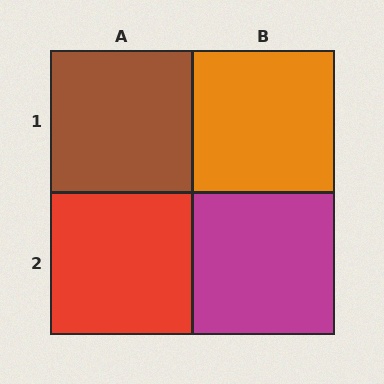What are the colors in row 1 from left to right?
Brown, orange.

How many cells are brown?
1 cell is brown.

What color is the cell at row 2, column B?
Magenta.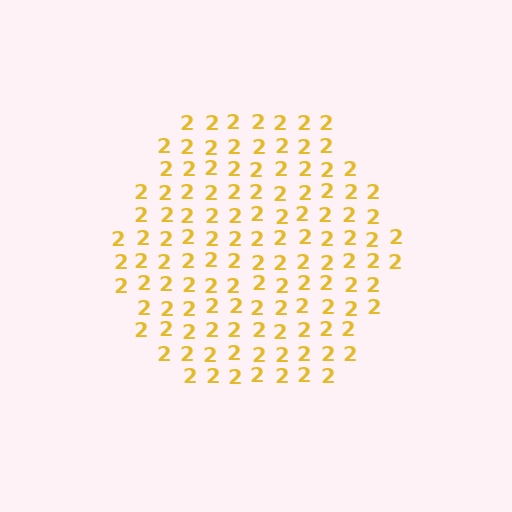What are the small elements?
The small elements are digit 2's.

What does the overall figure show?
The overall figure shows a hexagon.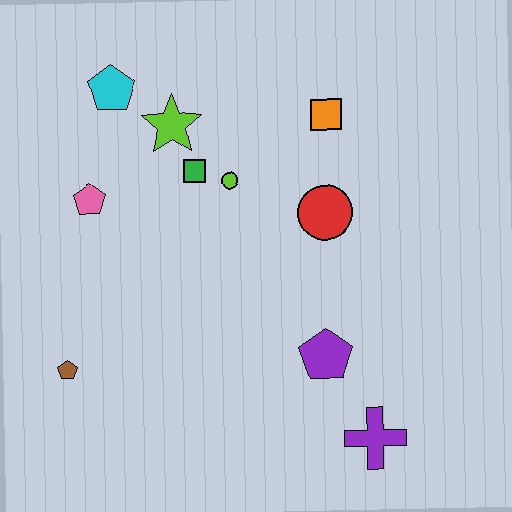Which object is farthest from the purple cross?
The cyan pentagon is farthest from the purple cross.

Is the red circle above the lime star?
No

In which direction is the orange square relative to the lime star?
The orange square is to the right of the lime star.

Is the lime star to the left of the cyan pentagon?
No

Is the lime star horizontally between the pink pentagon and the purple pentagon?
Yes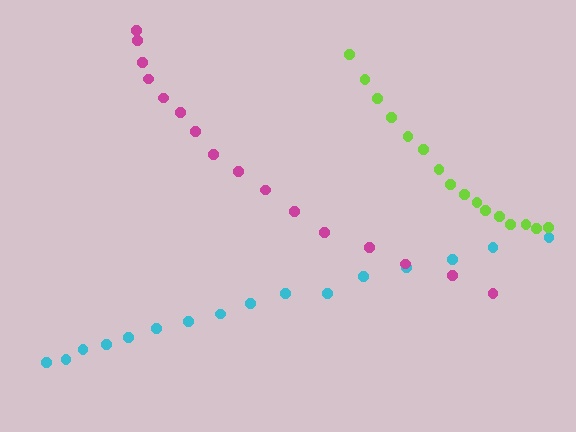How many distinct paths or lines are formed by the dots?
There are 3 distinct paths.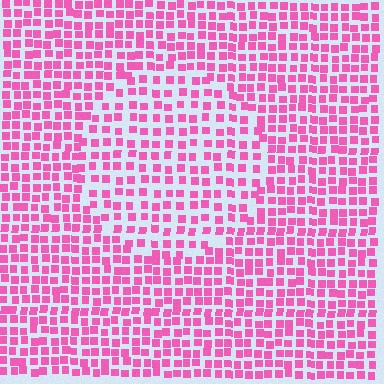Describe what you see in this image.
The image contains small pink elements arranged at two different densities. A circle-shaped region is visible where the elements are less densely packed than the surrounding area.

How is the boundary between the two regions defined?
The boundary is defined by a change in element density (approximately 1.5x ratio). All elements are the same color, size, and shape.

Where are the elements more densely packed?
The elements are more densely packed outside the circle boundary.